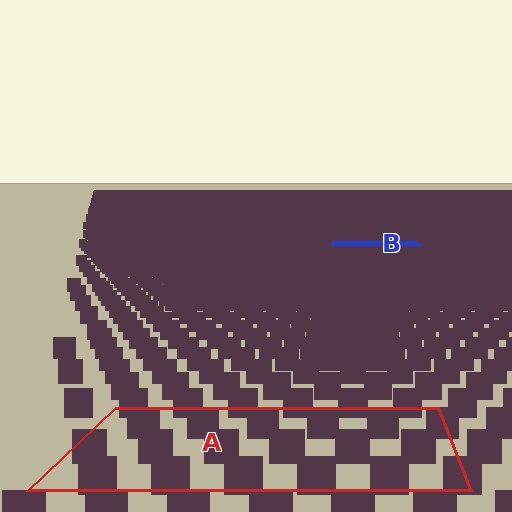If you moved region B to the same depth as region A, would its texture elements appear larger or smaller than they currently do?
They would appear larger. At a closer depth, the same texture elements are projected at a bigger on-screen size.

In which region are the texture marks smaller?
The texture marks are smaller in region B, because it is farther away.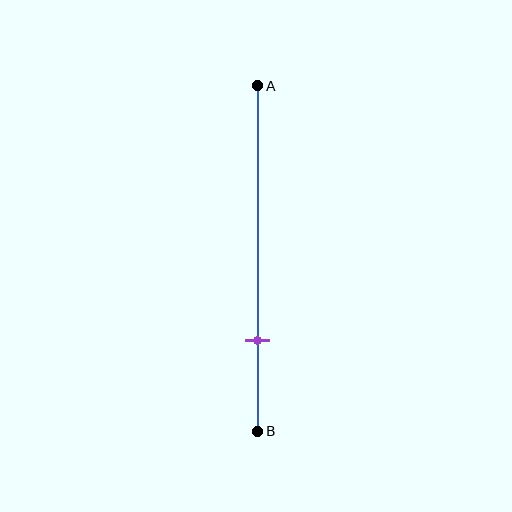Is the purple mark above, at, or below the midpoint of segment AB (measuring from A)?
The purple mark is below the midpoint of segment AB.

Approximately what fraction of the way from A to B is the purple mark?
The purple mark is approximately 75% of the way from A to B.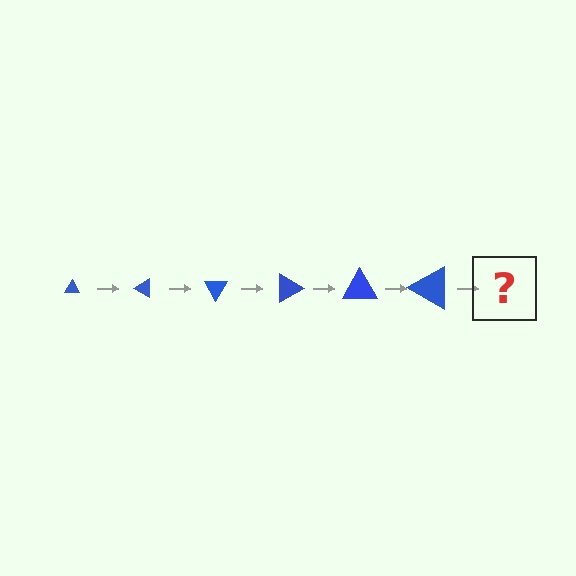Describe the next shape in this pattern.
It should be a triangle, larger than the previous one and rotated 180 degrees from the start.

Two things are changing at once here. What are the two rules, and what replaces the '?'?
The two rules are that the triangle grows larger each step and it rotates 30 degrees each step. The '?' should be a triangle, larger than the previous one and rotated 180 degrees from the start.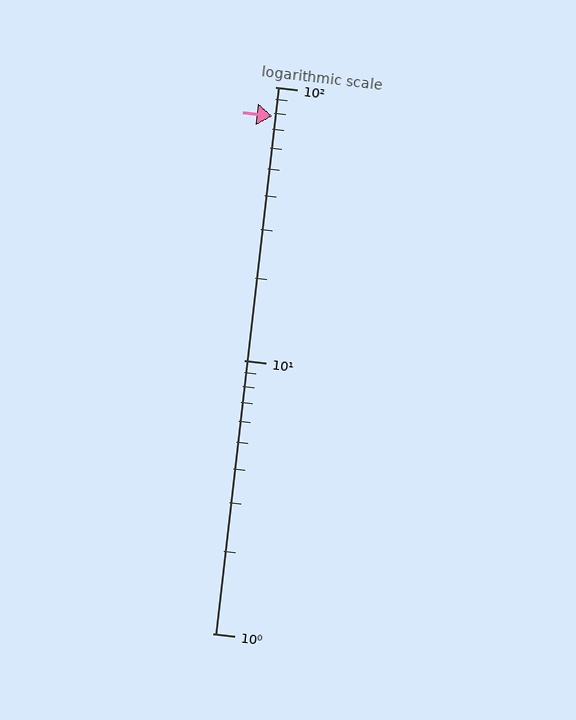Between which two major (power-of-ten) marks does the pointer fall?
The pointer is between 10 and 100.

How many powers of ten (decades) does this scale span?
The scale spans 2 decades, from 1 to 100.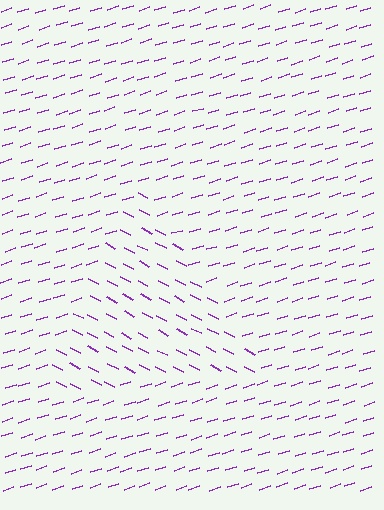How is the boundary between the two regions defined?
The boundary is defined purely by a change in line orientation (approximately 45 degrees difference). All lines are the same color and thickness.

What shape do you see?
I see a triangle.